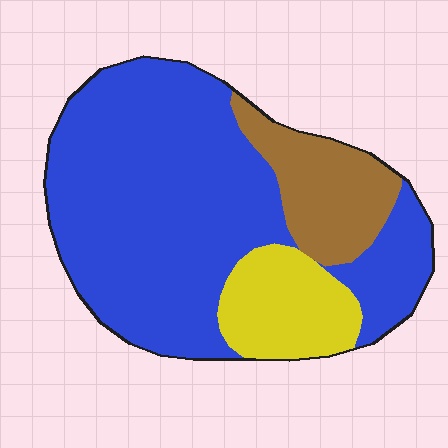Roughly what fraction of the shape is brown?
Brown covers about 15% of the shape.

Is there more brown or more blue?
Blue.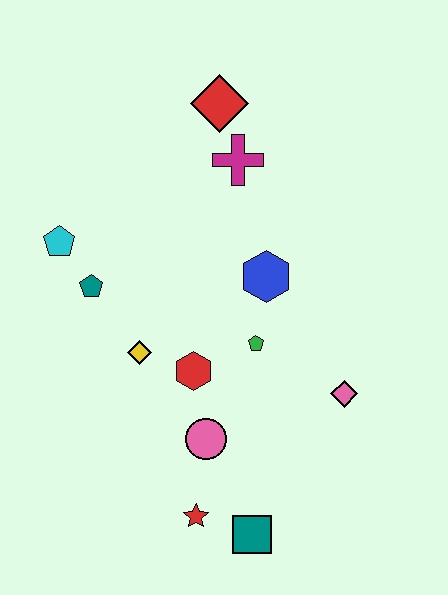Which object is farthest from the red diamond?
The teal square is farthest from the red diamond.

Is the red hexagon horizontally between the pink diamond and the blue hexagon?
No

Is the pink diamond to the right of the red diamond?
Yes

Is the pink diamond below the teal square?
No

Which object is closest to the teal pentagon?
The cyan pentagon is closest to the teal pentagon.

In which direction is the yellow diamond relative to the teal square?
The yellow diamond is above the teal square.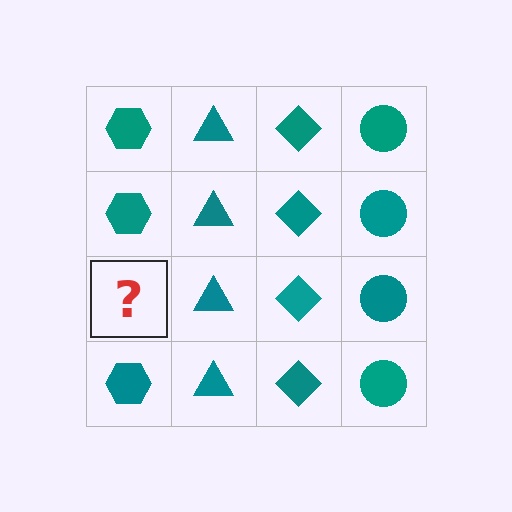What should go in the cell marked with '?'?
The missing cell should contain a teal hexagon.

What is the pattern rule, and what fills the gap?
The rule is that each column has a consistent shape. The gap should be filled with a teal hexagon.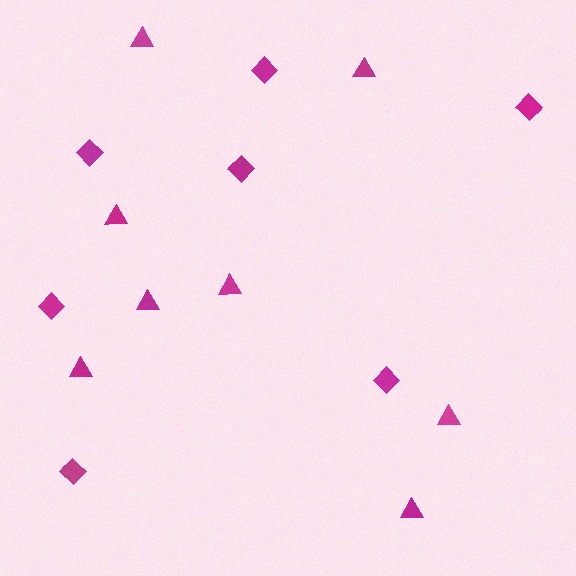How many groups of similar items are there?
There are 2 groups: one group of diamonds (7) and one group of triangles (8).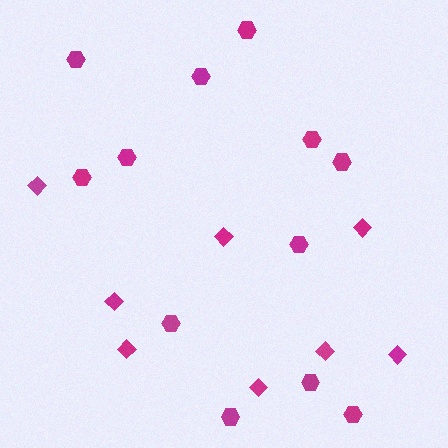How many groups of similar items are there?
There are 2 groups: one group of diamonds (8) and one group of hexagons (12).